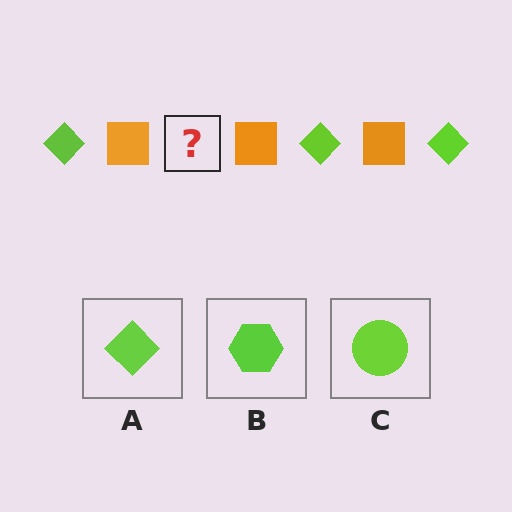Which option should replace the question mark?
Option A.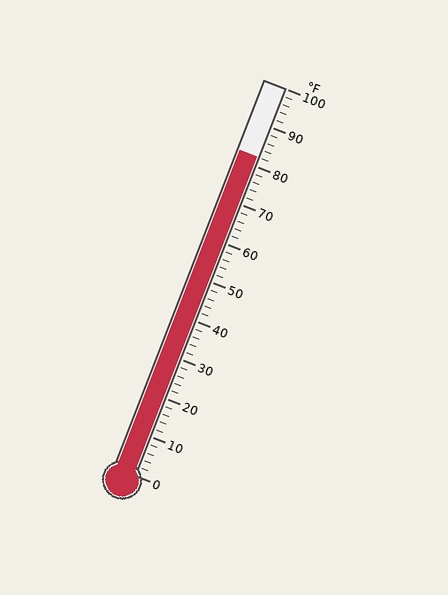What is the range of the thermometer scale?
The thermometer scale ranges from 0°F to 100°F.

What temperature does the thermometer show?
The thermometer shows approximately 82°F.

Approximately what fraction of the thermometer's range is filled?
The thermometer is filled to approximately 80% of its range.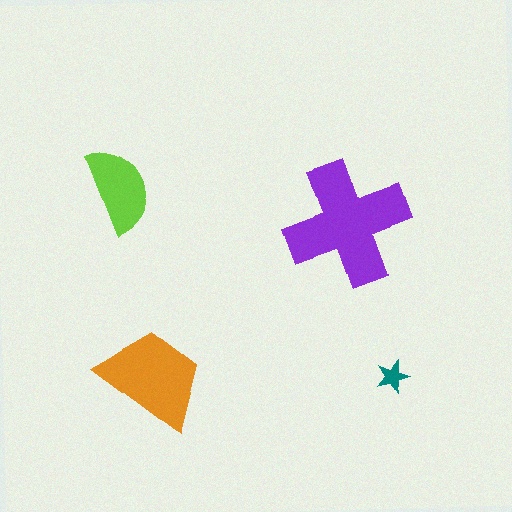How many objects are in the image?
There are 4 objects in the image.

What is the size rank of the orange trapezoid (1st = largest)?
2nd.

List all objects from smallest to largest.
The teal star, the lime semicircle, the orange trapezoid, the purple cross.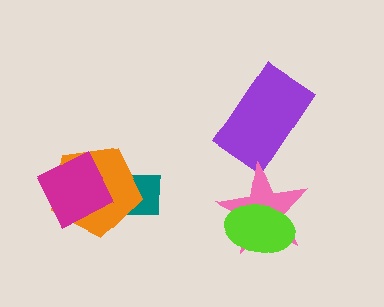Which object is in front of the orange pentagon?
The magenta square is in front of the orange pentagon.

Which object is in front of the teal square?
The orange pentagon is in front of the teal square.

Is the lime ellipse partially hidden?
No, no other shape covers it.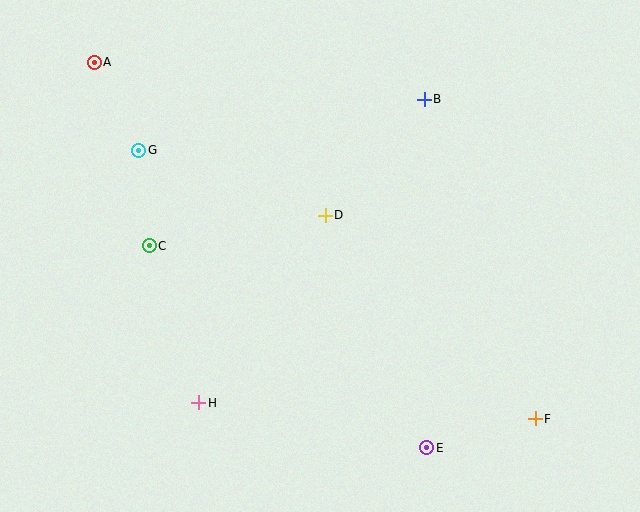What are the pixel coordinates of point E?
Point E is at (427, 448).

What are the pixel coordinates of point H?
Point H is at (199, 403).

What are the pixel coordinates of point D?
Point D is at (325, 215).